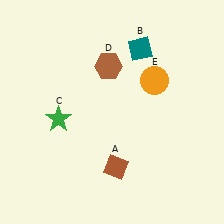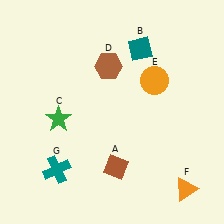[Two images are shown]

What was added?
An orange triangle (F), a teal cross (G) were added in Image 2.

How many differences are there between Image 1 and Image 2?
There are 2 differences between the two images.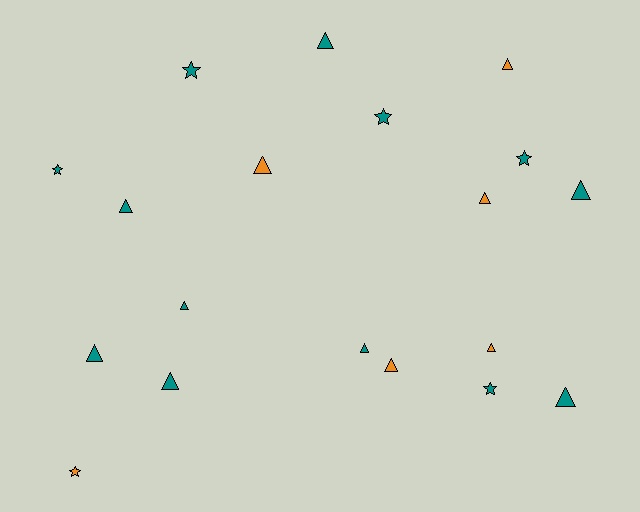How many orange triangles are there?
There are 5 orange triangles.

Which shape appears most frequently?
Triangle, with 13 objects.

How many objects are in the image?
There are 19 objects.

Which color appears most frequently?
Teal, with 13 objects.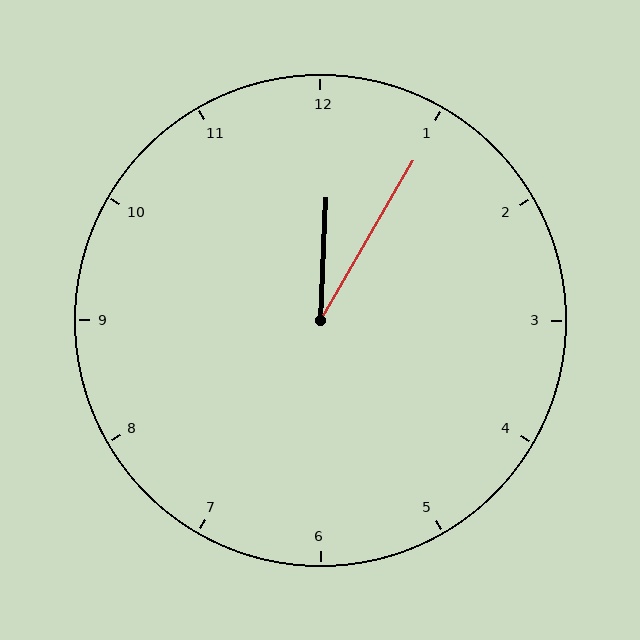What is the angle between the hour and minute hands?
Approximately 28 degrees.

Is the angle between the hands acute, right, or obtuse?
It is acute.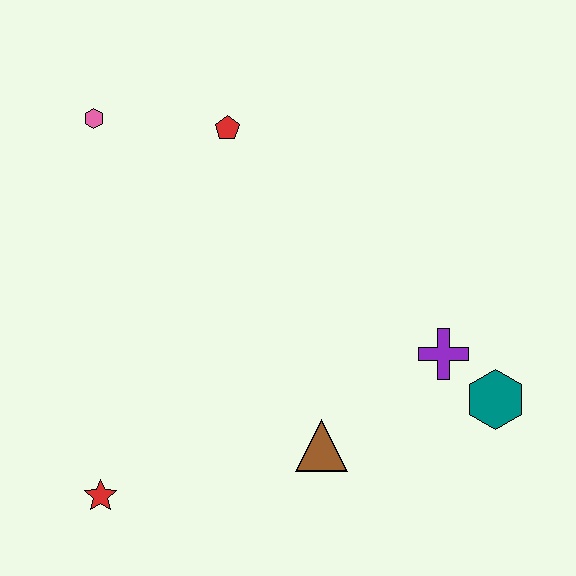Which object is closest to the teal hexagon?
The purple cross is closest to the teal hexagon.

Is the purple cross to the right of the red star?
Yes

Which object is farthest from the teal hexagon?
The pink hexagon is farthest from the teal hexagon.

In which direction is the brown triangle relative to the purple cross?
The brown triangle is to the left of the purple cross.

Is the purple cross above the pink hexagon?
No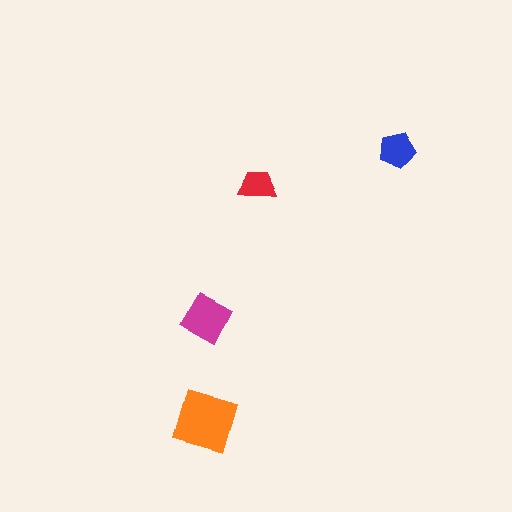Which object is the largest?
The orange diamond.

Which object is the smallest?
The red trapezoid.